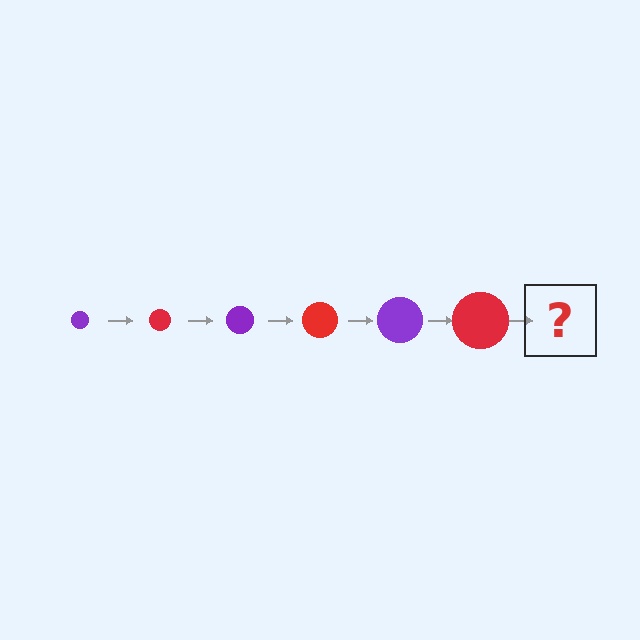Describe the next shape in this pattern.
It should be a purple circle, larger than the previous one.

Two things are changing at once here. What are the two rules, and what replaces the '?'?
The two rules are that the circle grows larger each step and the color cycles through purple and red. The '?' should be a purple circle, larger than the previous one.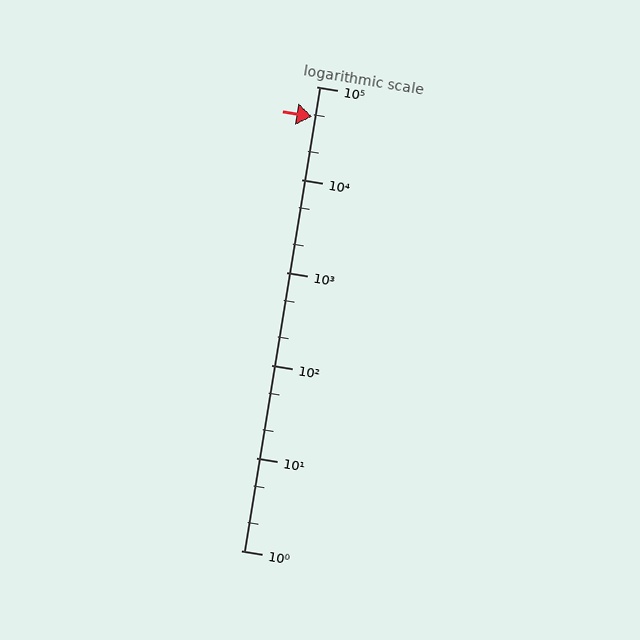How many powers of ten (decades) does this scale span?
The scale spans 5 decades, from 1 to 100000.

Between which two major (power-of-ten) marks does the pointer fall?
The pointer is between 10000 and 100000.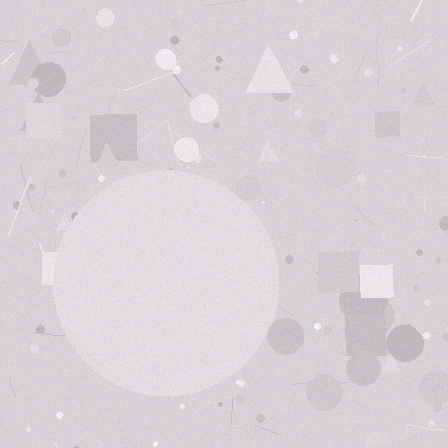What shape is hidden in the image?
A circle is hidden in the image.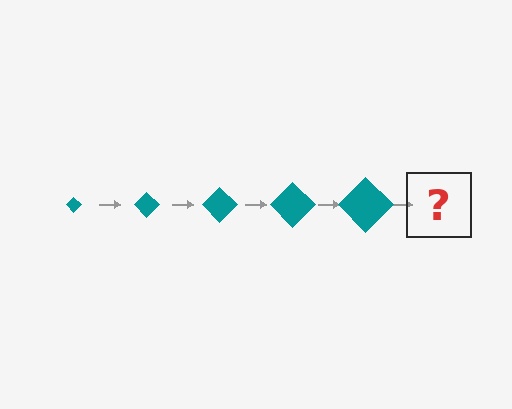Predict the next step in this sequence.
The next step is a teal diamond, larger than the previous one.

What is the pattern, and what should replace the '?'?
The pattern is that the diamond gets progressively larger each step. The '?' should be a teal diamond, larger than the previous one.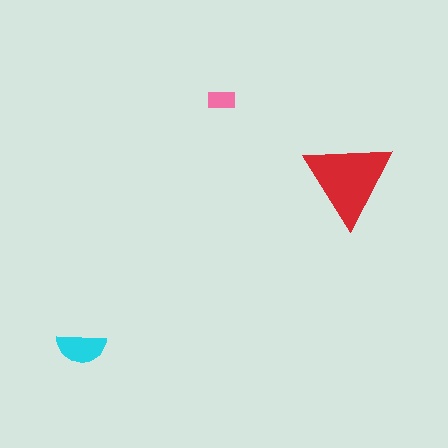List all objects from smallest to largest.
The pink rectangle, the cyan semicircle, the red triangle.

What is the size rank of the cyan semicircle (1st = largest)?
2nd.